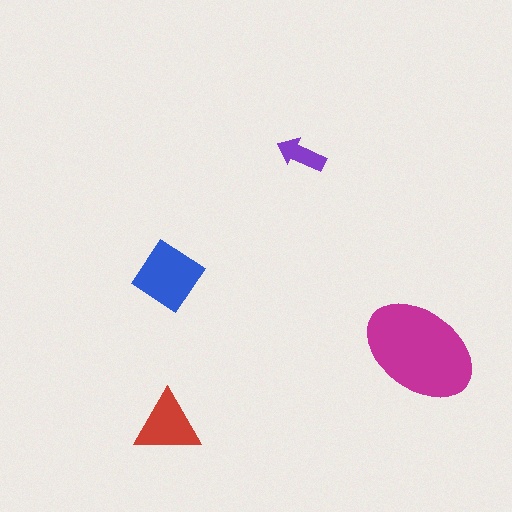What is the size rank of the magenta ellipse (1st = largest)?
1st.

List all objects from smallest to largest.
The purple arrow, the red triangle, the blue diamond, the magenta ellipse.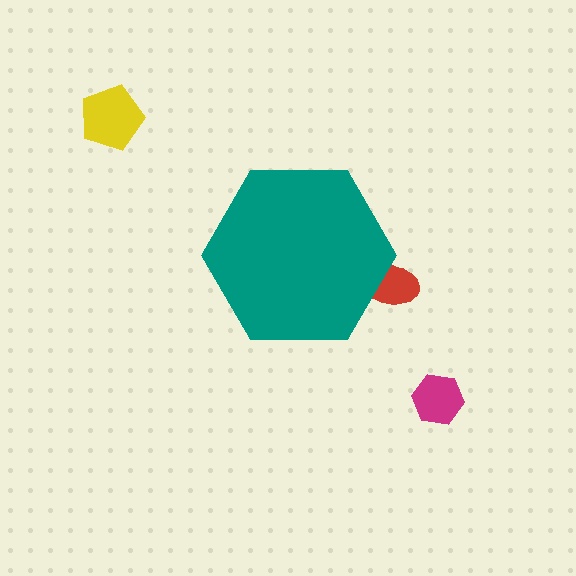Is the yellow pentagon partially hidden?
No, the yellow pentagon is fully visible.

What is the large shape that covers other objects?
A teal hexagon.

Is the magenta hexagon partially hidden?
No, the magenta hexagon is fully visible.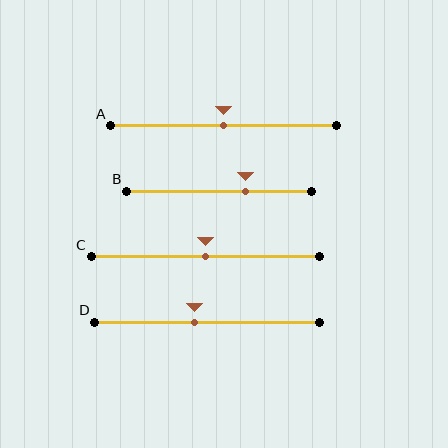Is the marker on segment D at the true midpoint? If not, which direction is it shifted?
No, the marker on segment D is shifted to the left by about 6% of the segment length.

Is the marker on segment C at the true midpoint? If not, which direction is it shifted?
Yes, the marker on segment C is at the true midpoint.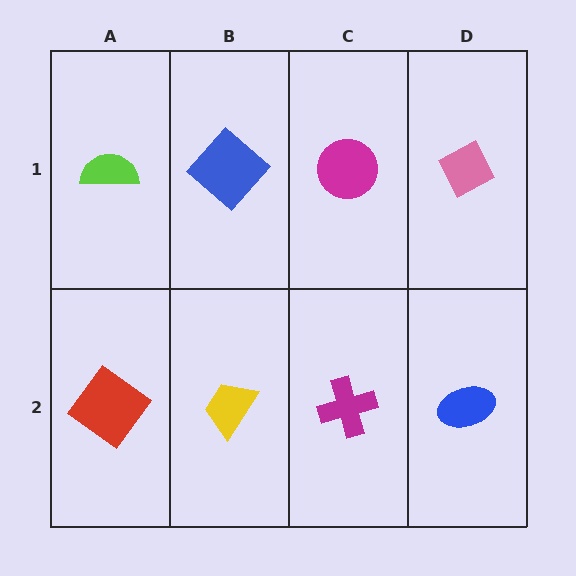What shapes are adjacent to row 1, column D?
A blue ellipse (row 2, column D), a magenta circle (row 1, column C).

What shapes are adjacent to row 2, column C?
A magenta circle (row 1, column C), a yellow trapezoid (row 2, column B), a blue ellipse (row 2, column D).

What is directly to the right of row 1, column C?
A pink diamond.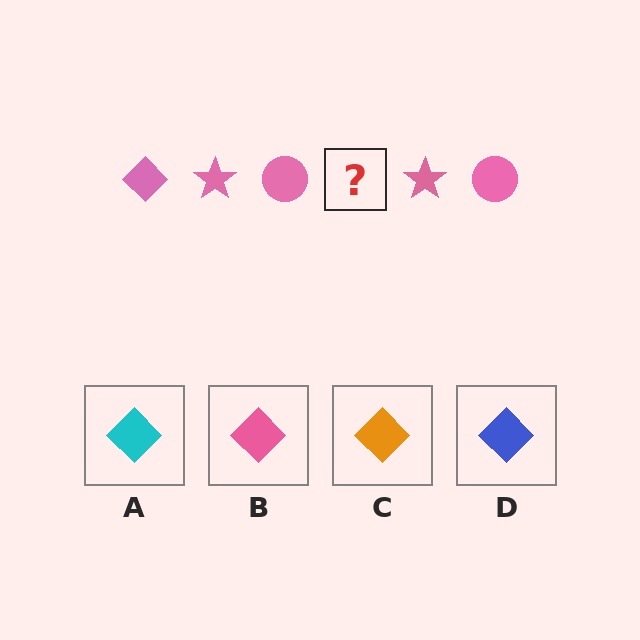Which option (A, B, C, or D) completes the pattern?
B.